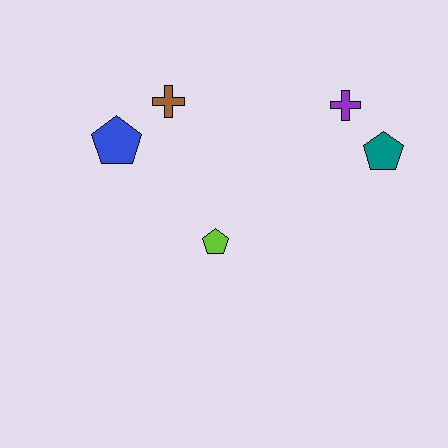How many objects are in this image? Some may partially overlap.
There are 5 objects.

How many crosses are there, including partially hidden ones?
There are 2 crosses.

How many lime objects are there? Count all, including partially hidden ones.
There is 1 lime object.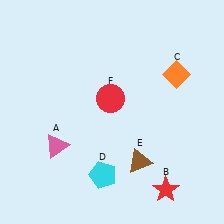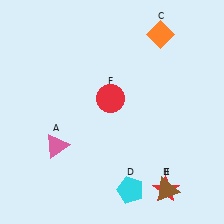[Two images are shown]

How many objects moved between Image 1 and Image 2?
3 objects moved between the two images.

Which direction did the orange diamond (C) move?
The orange diamond (C) moved up.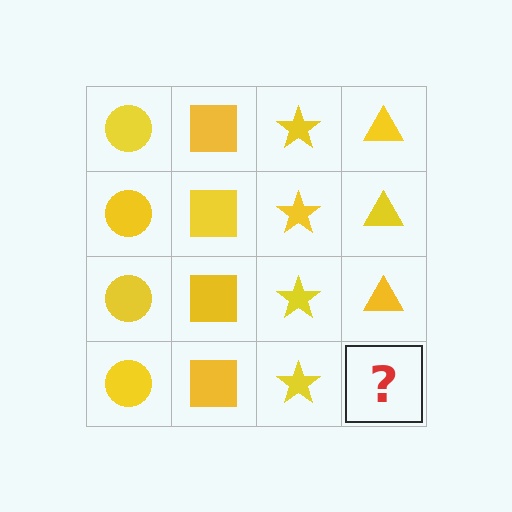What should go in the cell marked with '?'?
The missing cell should contain a yellow triangle.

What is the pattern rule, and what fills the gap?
The rule is that each column has a consistent shape. The gap should be filled with a yellow triangle.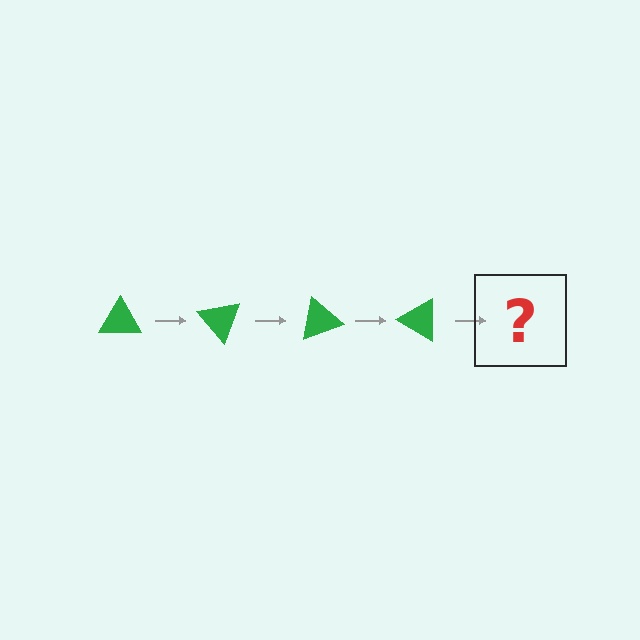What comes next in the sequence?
The next element should be a green triangle rotated 200 degrees.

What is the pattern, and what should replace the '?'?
The pattern is that the triangle rotates 50 degrees each step. The '?' should be a green triangle rotated 200 degrees.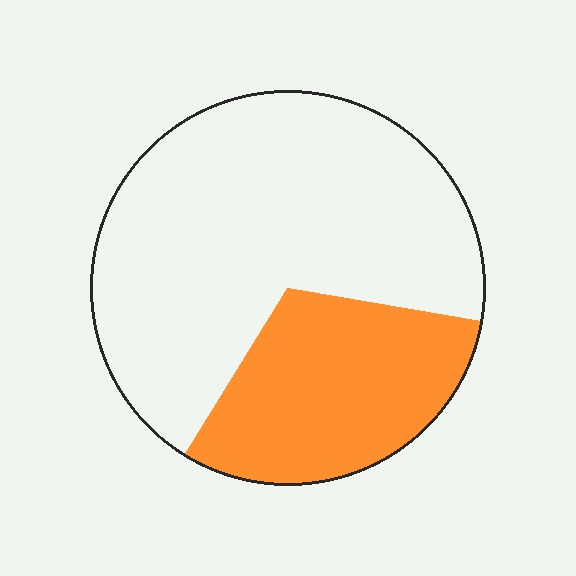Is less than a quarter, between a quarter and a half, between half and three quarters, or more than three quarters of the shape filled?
Between a quarter and a half.